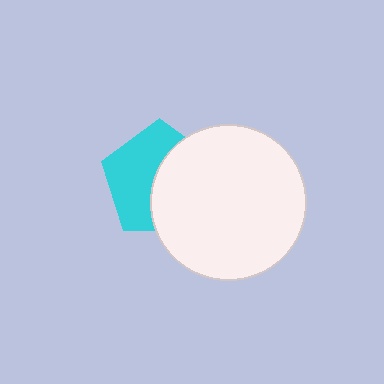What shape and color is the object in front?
The object in front is a white circle.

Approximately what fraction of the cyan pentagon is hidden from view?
Roughly 50% of the cyan pentagon is hidden behind the white circle.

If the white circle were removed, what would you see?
You would see the complete cyan pentagon.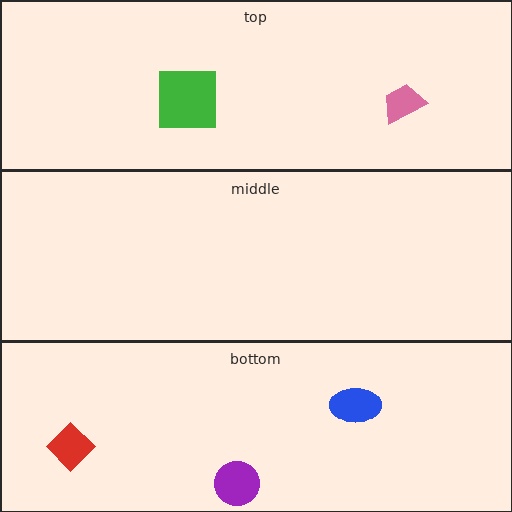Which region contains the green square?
The top region.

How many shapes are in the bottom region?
3.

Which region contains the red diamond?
The bottom region.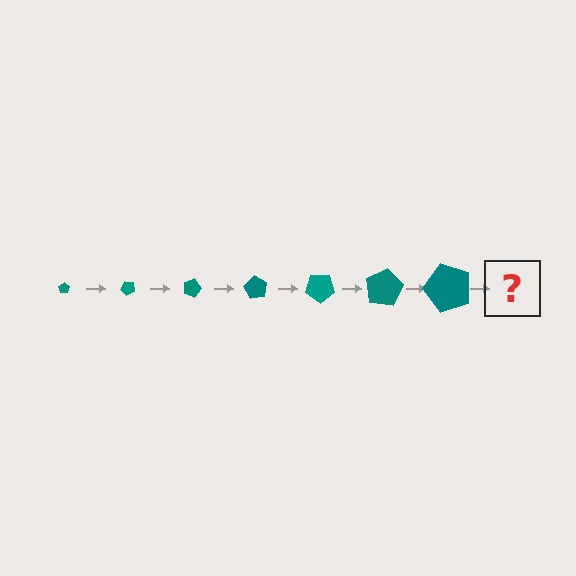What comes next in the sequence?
The next element should be a pentagon, larger than the previous one and rotated 315 degrees from the start.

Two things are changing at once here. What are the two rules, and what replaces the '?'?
The two rules are that the pentagon grows larger each step and it rotates 45 degrees each step. The '?' should be a pentagon, larger than the previous one and rotated 315 degrees from the start.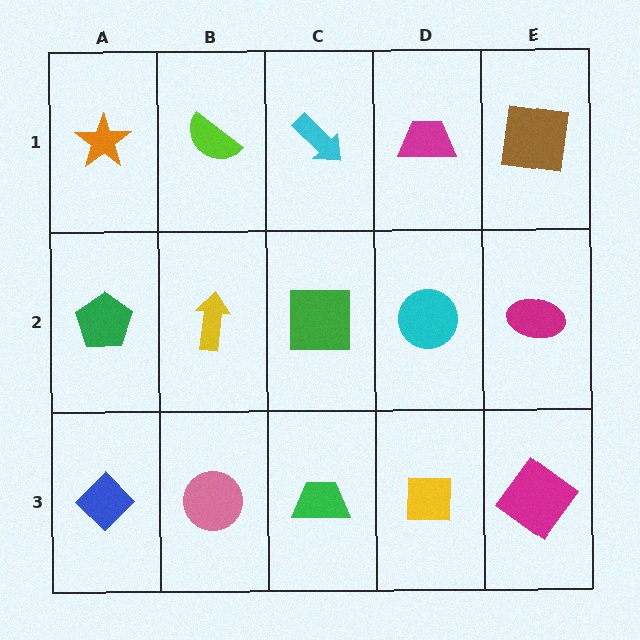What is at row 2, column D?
A cyan circle.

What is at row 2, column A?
A green pentagon.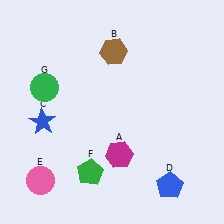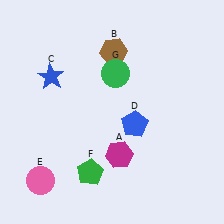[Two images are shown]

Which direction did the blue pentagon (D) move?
The blue pentagon (D) moved up.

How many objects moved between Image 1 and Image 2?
3 objects moved between the two images.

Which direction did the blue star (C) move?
The blue star (C) moved up.